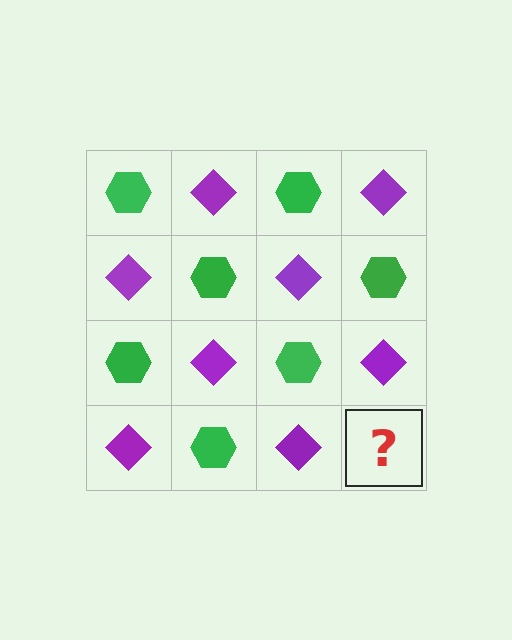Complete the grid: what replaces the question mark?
The question mark should be replaced with a green hexagon.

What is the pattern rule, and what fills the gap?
The rule is that it alternates green hexagon and purple diamond in a checkerboard pattern. The gap should be filled with a green hexagon.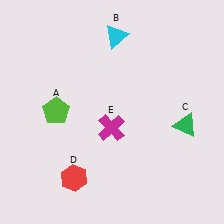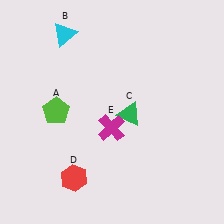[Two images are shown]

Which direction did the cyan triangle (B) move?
The cyan triangle (B) moved left.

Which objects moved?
The objects that moved are: the cyan triangle (B), the green triangle (C).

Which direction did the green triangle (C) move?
The green triangle (C) moved left.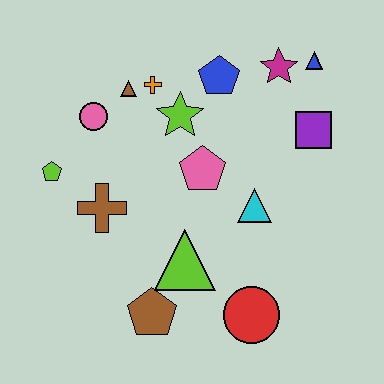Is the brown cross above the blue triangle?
No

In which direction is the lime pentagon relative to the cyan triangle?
The lime pentagon is to the left of the cyan triangle.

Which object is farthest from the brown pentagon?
The blue triangle is farthest from the brown pentagon.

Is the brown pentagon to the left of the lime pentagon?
No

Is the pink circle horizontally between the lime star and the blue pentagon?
No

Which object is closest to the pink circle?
The brown triangle is closest to the pink circle.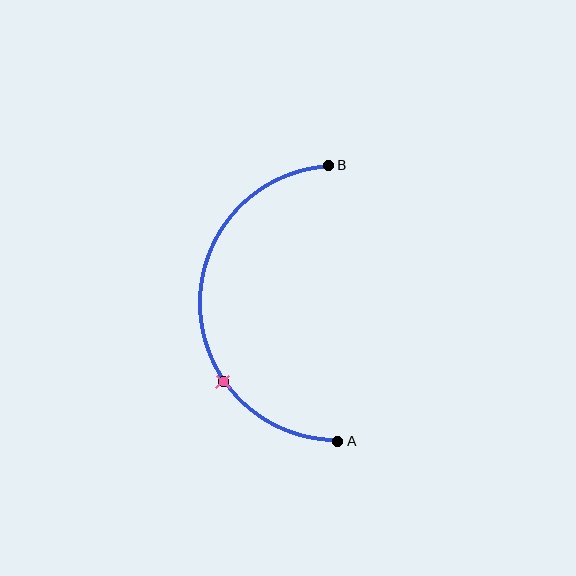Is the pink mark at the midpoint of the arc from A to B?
No. The pink mark lies on the arc but is closer to endpoint A. The arc midpoint would be at the point on the curve equidistant along the arc from both A and B.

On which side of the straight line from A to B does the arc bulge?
The arc bulges to the left of the straight line connecting A and B.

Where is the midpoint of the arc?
The arc midpoint is the point on the curve farthest from the straight line joining A and B. It sits to the left of that line.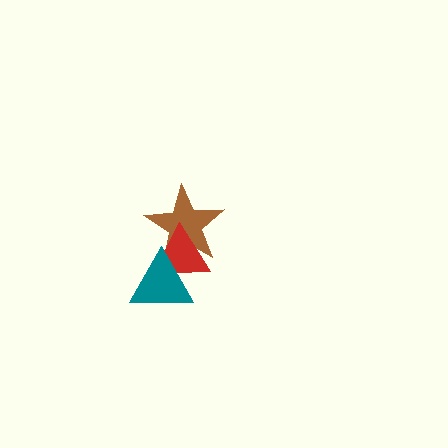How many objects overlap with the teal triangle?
2 objects overlap with the teal triangle.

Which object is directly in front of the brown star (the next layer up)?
The red triangle is directly in front of the brown star.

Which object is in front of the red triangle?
The teal triangle is in front of the red triangle.